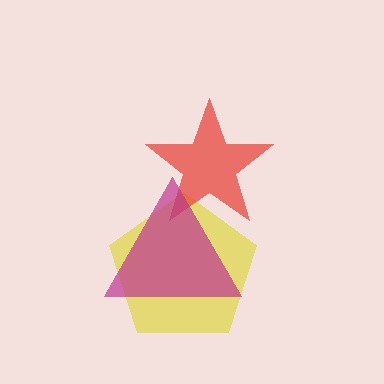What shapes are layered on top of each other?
The layered shapes are: a yellow pentagon, a red star, a magenta triangle.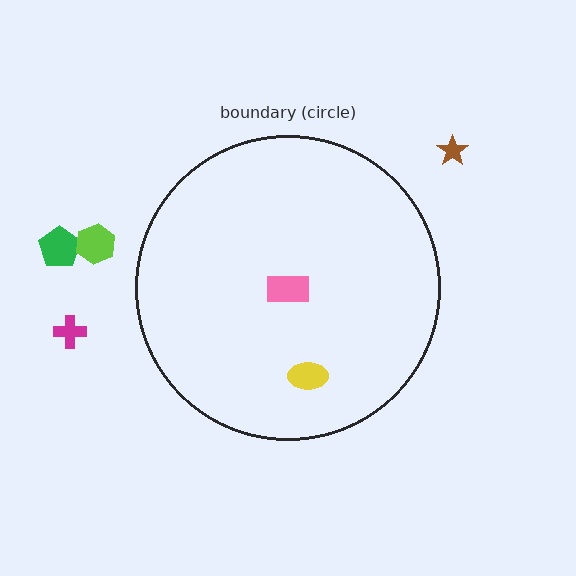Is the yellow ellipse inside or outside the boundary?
Inside.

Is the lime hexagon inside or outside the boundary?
Outside.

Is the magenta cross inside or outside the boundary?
Outside.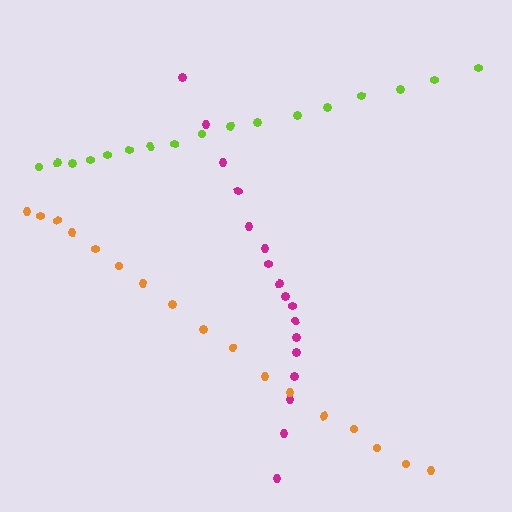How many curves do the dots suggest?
There are 3 distinct paths.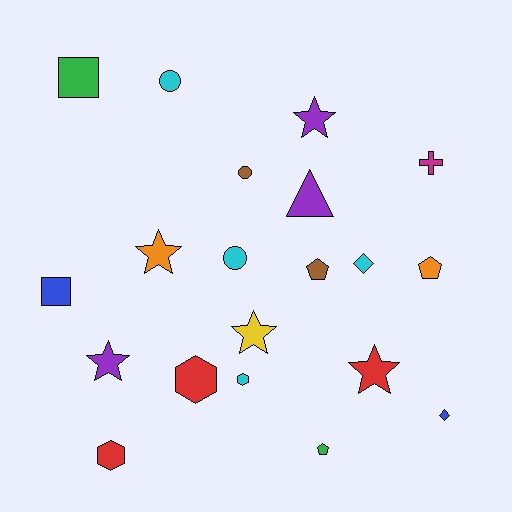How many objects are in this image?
There are 20 objects.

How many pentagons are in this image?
There are 3 pentagons.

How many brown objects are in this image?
There are 2 brown objects.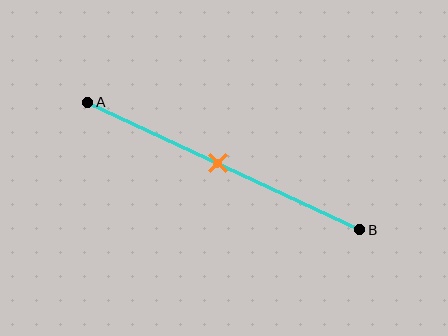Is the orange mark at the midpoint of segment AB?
Yes, the mark is approximately at the midpoint.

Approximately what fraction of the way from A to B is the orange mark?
The orange mark is approximately 50% of the way from A to B.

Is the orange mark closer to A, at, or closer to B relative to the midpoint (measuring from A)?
The orange mark is approximately at the midpoint of segment AB.